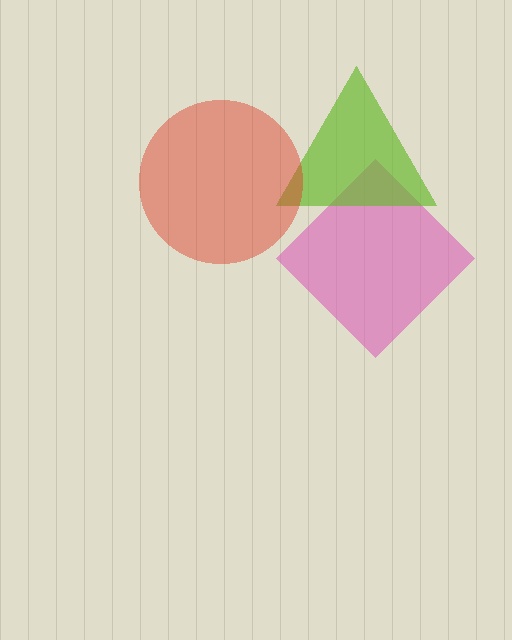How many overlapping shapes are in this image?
There are 3 overlapping shapes in the image.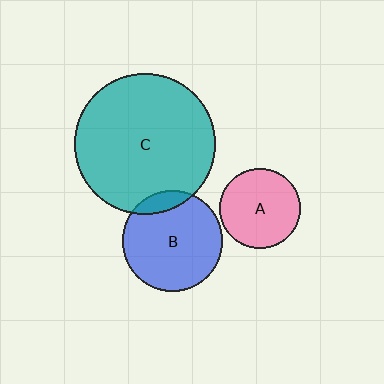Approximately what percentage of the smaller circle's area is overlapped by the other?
Approximately 10%.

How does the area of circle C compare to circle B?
Approximately 2.0 times.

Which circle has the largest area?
Circle C (teal).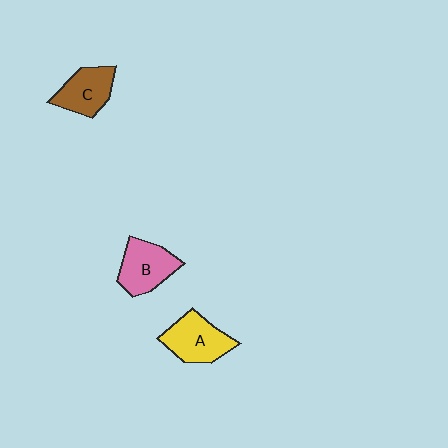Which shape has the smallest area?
Shape C (brown).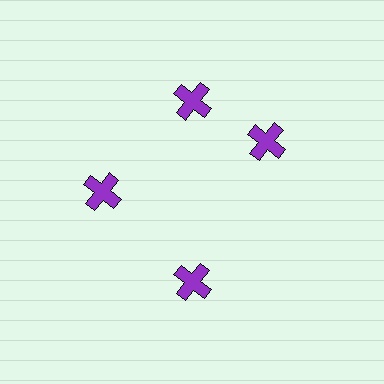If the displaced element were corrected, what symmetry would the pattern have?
It would have 4-fold rotational symmetry — the pattern would map onto itself every 90 degrees.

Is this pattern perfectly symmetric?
No. The 4 purple crosses are arranged in a ring, but one element near the 3 o'clock position is rotated out of alignment along the ring, breaking the 4-fold rotational symmetry.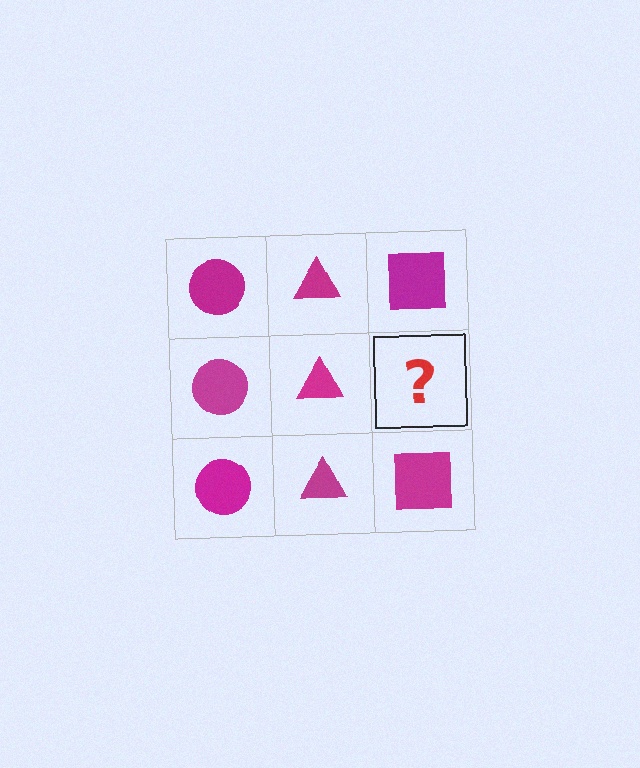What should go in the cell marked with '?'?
The missing cell should contain a magenta square.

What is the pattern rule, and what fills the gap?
The rule is that each column has a consistent shape. The gap should be filled with a magenta square.